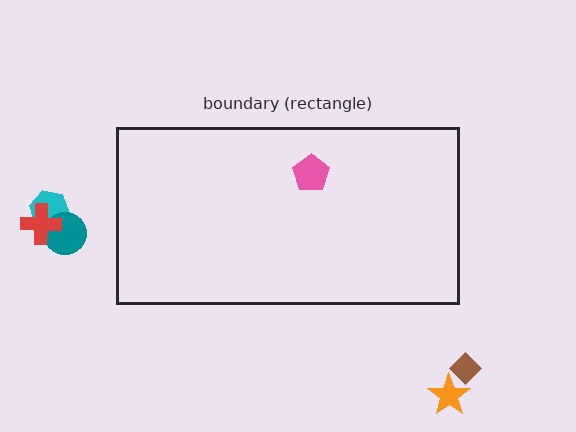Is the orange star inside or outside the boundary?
Outside.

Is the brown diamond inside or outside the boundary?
Outside.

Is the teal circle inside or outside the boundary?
Outside.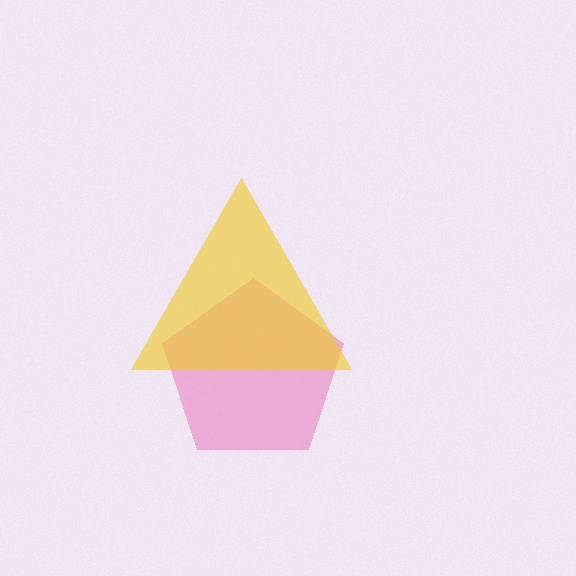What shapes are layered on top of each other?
The layered shapes are: a pink pentagon, a yellow triangle.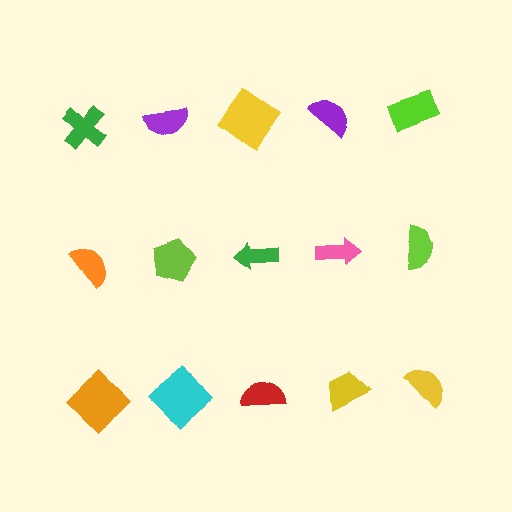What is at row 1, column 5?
A lime rectangle.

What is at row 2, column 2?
A lime pentagon.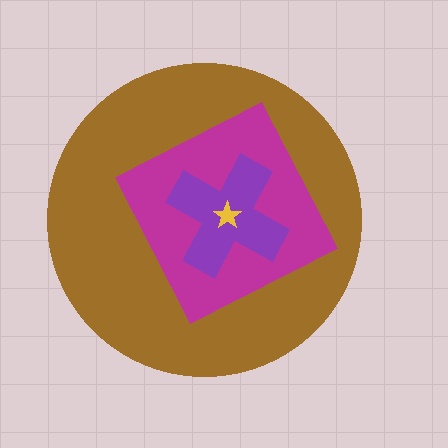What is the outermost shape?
The brown circle.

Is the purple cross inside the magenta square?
Yes.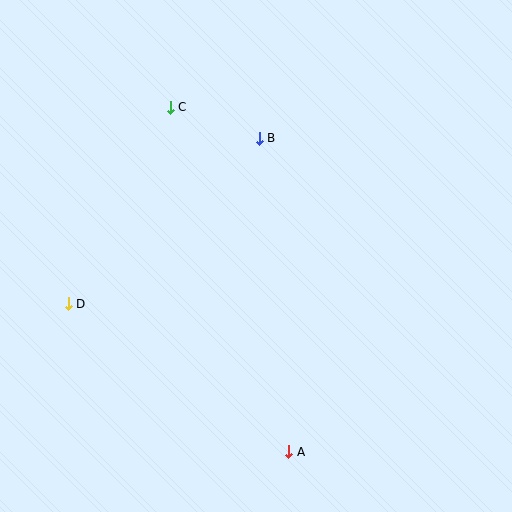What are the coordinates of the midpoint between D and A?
The midpoint between D and A is at (179, 378).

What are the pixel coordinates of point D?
Point D is at (68, 304).